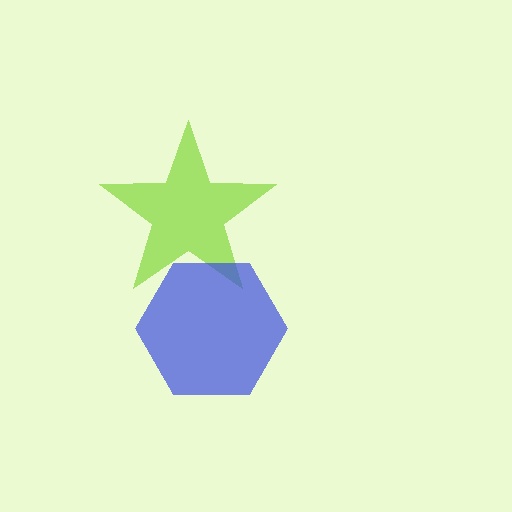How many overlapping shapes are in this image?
There are 2 overlapping shapes in the image.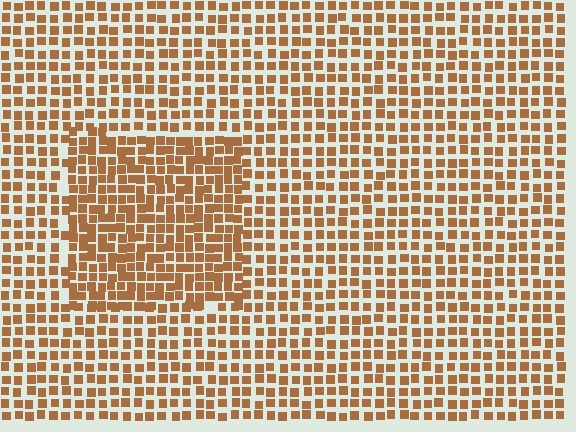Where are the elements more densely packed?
The elements are more densely packed inside the rectangle boundary.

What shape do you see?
I see a rectangle.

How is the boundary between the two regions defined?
The boundary is defined by a change in element density (approximately 1.5x ratio). All elements are the same color, size, and shape.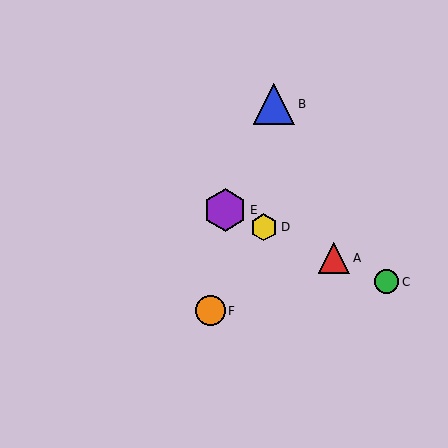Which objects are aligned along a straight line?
Objects A, C, D, E are aligned along a straight line.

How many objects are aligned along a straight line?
4 objects (A, C, D, E) are aligned along a straight line.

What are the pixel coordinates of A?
Object A is at (334, 258).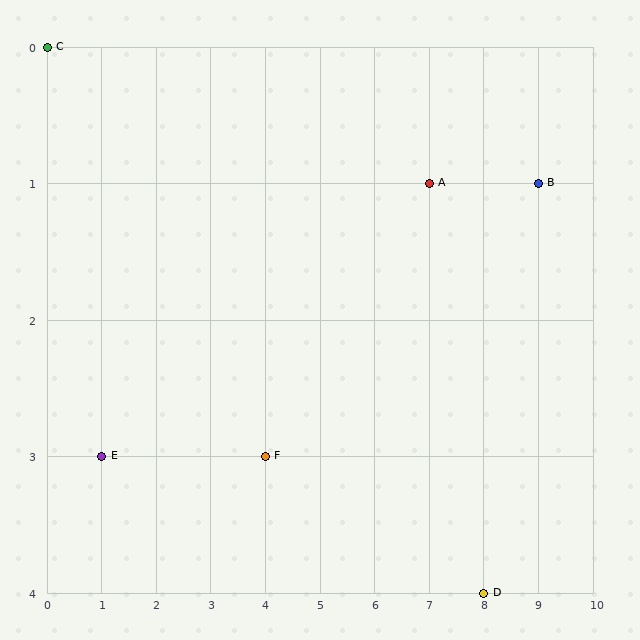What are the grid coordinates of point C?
Point C is at grid coordinates (0, 0).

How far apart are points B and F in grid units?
Points B and F are 5 columns and 2 rows apart (about 5.4 grid units diagonally).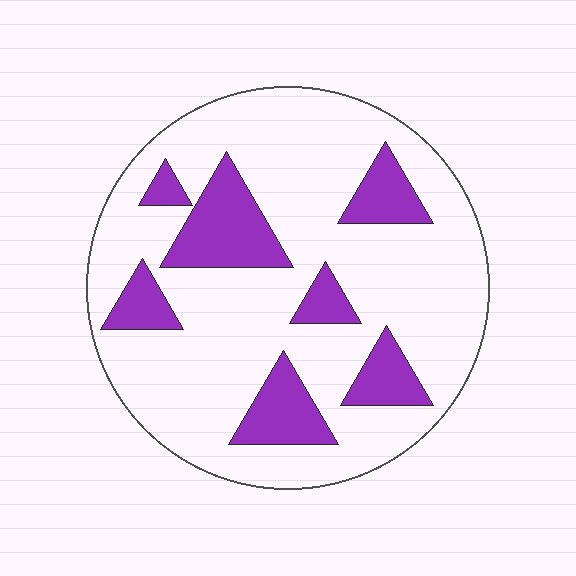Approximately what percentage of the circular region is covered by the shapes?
Approximately 20%.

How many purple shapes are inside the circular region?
7.